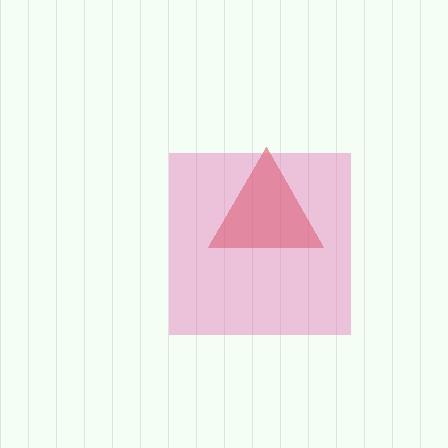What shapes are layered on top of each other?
The layered shapes are: a red triangle, a pink square.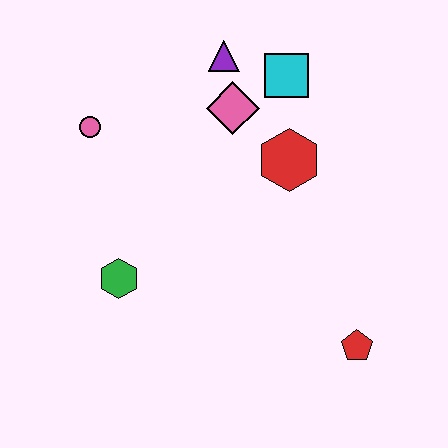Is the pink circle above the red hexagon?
Yes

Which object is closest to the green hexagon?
The pink circle is closest to the green hexagon.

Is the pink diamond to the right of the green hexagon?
Yes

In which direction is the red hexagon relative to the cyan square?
The red hexagon is below the cyan square.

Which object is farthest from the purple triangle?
The red pentagon is farthest from the purple triangle.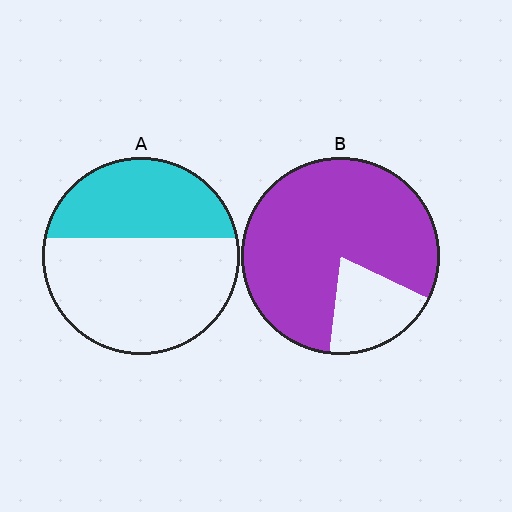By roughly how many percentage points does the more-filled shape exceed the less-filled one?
By roughly 40 percentage points (B over A).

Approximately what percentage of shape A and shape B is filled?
A is approximately 40% and B is approximately 80%.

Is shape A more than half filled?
No.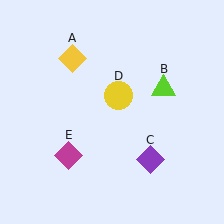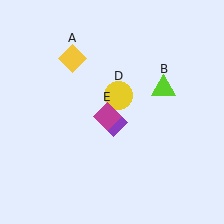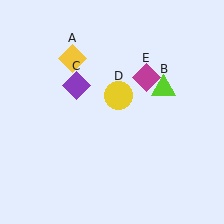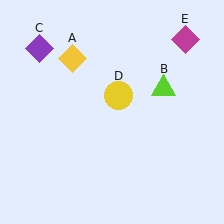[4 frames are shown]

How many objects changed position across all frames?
2 objects changed position: purple diamond (object C), magenta diamond (object E).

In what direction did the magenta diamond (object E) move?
The magenta diamond (object E) moved up and to the right.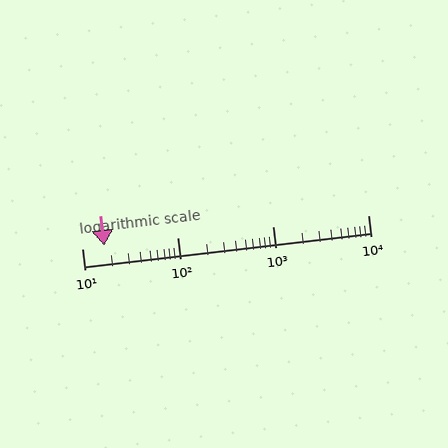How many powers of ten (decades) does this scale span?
The scale spans 3 decades, from 10 to 10000.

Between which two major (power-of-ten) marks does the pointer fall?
The pointer is between 10 and 100.